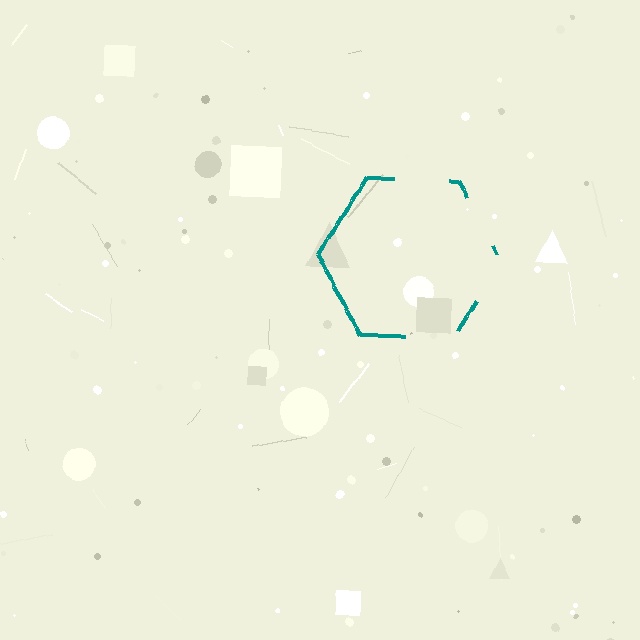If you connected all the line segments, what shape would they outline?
They would outline a hexagon.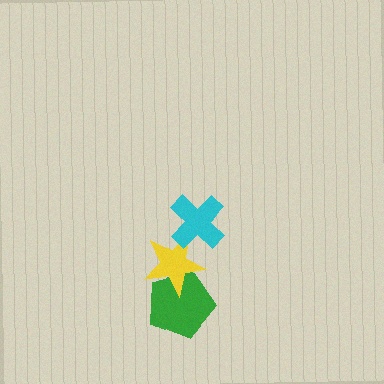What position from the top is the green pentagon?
The green pentagon is 3rd from the top.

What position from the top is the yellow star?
The yellow star is 2nd from the top.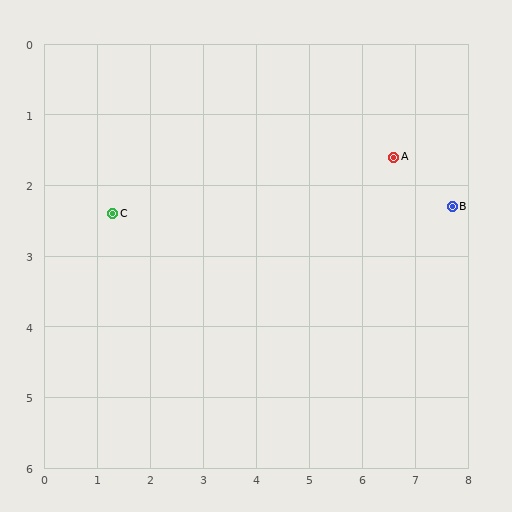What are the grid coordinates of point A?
Point A is at approximately (6.6, 1.6).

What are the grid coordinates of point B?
Point B is at approximately (7.7, 2.3).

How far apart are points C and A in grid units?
Points C and A are about 5.4 grid units apart.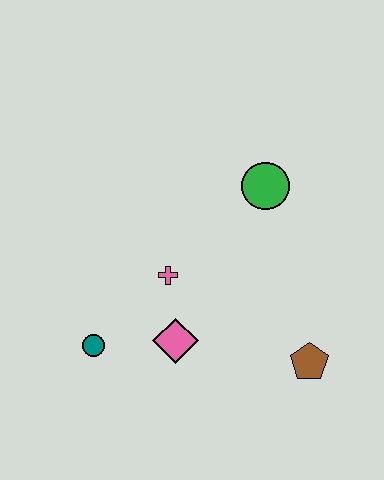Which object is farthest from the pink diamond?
The green circle is farthest from the pink diamond.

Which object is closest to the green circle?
The pink cross is closest to the green circle.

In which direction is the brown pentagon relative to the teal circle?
The brown pentagon is to the right of the teal circle.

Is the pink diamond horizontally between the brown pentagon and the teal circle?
Yes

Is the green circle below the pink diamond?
No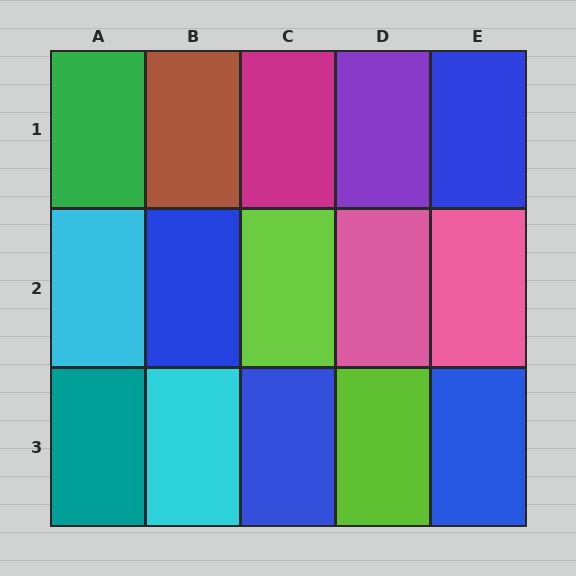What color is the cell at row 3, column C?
Blue.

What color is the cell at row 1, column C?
Magenta.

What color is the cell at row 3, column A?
Teal.